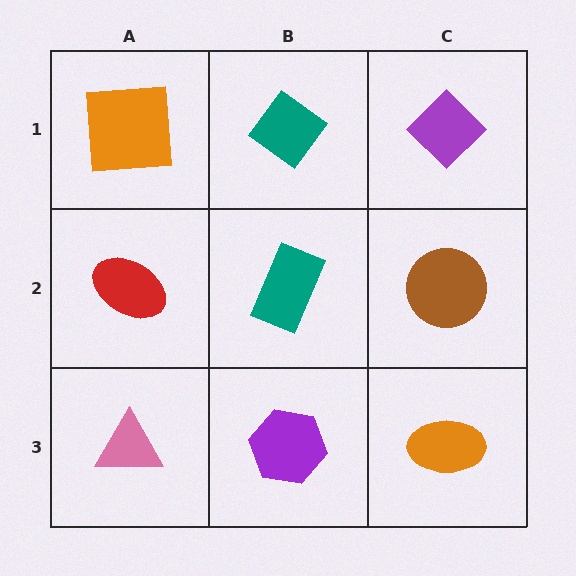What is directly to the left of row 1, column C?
A teal diamond.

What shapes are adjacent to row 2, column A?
An orange square (row 1, column A), a pink triangle (row 3, column A), a teal rectangle (row 2, column B).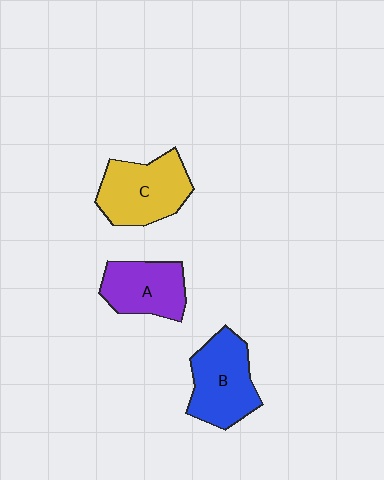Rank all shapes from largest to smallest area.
From largest to smallest: C (yellow), B (blue), A (purple).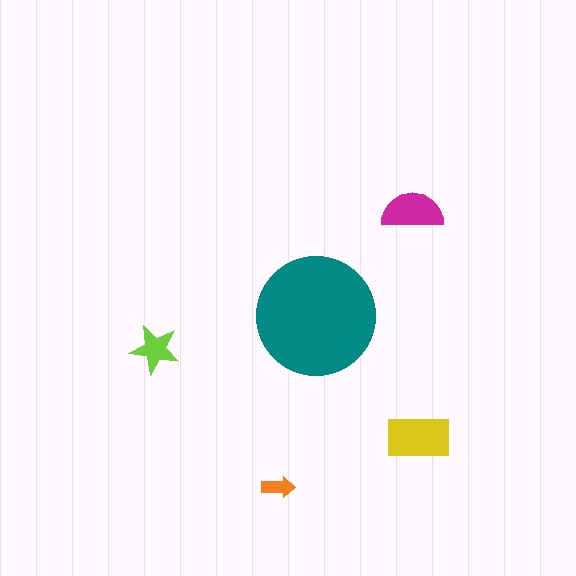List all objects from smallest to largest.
The orange arrow, the lime star, the magenta semicircle, the yellow rectangle, the teal circle.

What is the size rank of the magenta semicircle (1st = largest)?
3rd.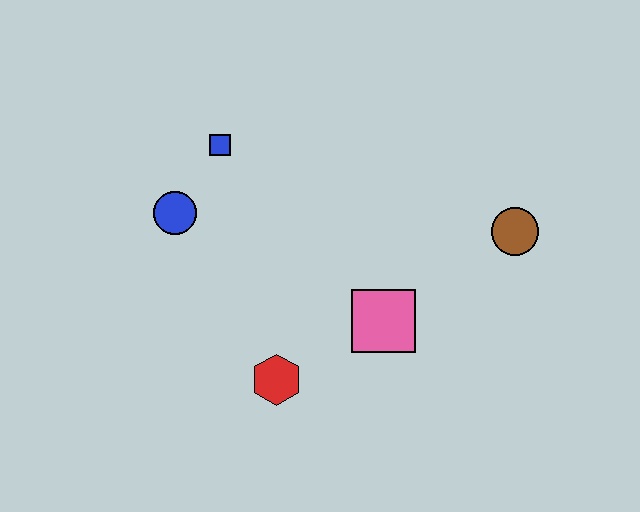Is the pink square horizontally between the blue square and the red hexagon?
No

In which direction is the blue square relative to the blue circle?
The blue square is above the blue circle.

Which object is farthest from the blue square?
The brown circle is farthest from the blue square.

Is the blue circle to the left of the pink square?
Yes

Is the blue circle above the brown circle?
Yes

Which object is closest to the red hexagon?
The pink square is closest to the red hexagon.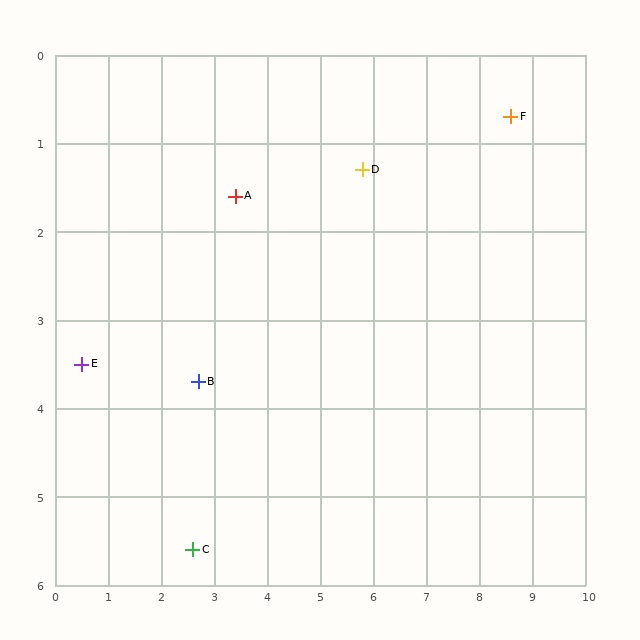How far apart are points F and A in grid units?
Points F and A are about 5.3 grid units apart.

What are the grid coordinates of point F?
Point F is at approximately (8.6, 0.7).